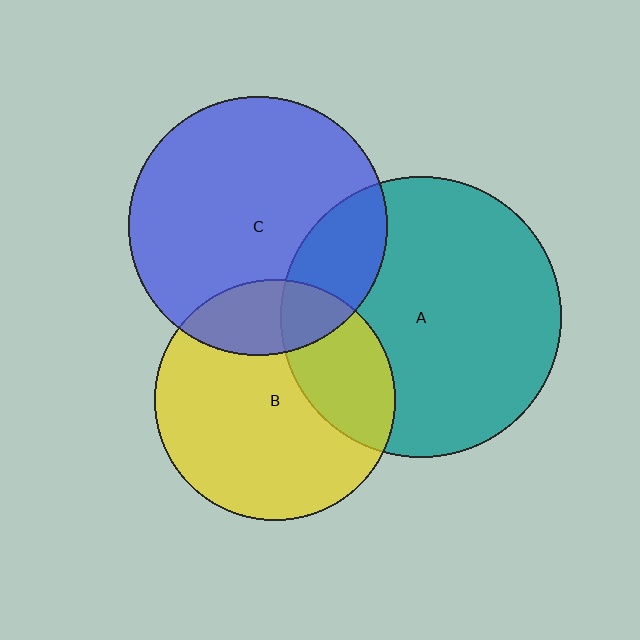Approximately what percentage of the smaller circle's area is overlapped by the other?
Approximately 20%.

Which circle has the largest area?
Circle A (teal).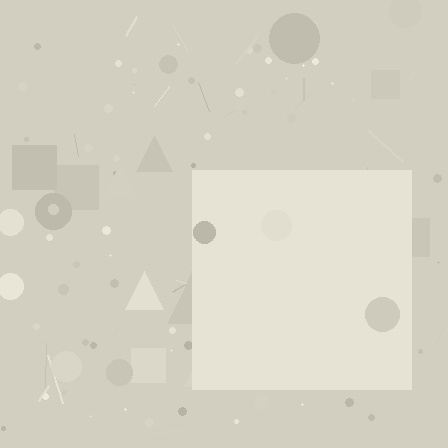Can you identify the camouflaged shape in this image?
The camouflaged shape is a square.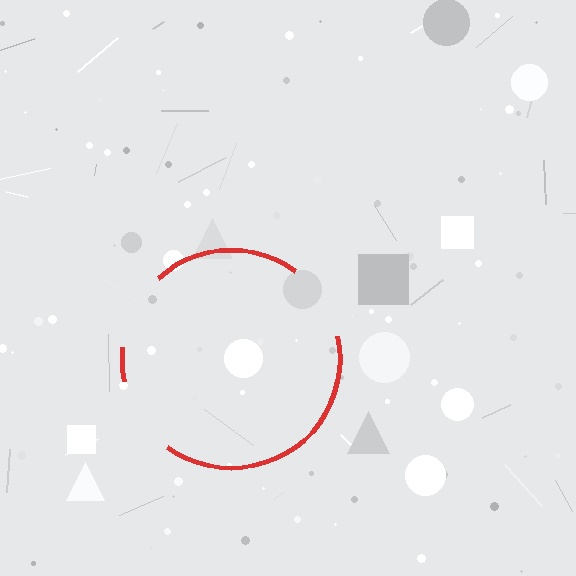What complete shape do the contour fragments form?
The contour fragments form a circle.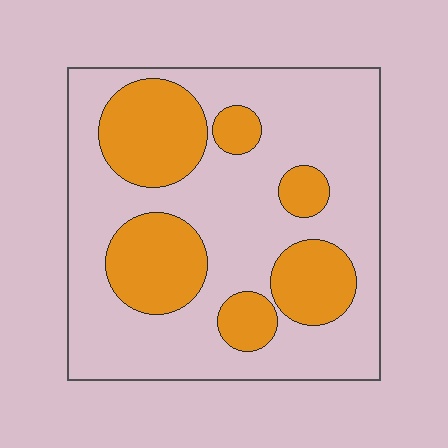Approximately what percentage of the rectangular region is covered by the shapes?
Approximately 30%.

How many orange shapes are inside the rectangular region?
6.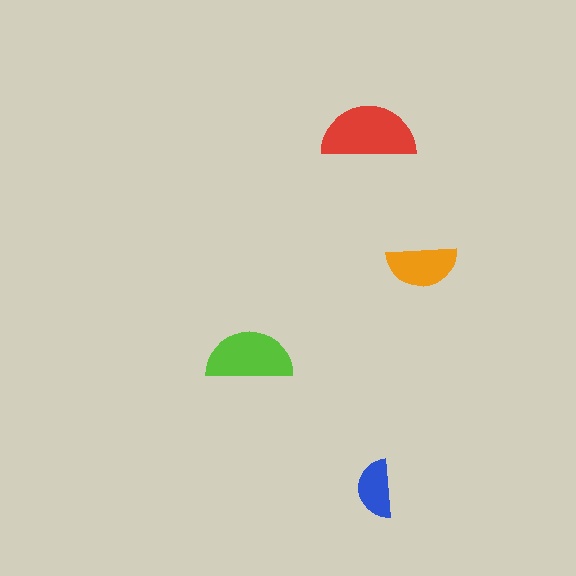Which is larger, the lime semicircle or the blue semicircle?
The lime one.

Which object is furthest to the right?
The orange semicircle is rightmost.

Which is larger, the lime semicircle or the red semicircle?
The red one.